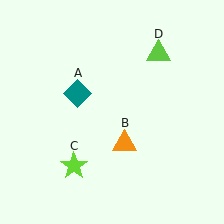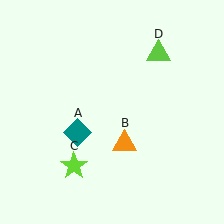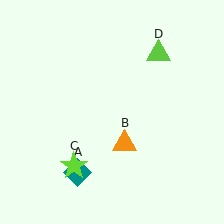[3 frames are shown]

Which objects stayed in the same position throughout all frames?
Orange triangle (object B) and lime star (object C) and lime triangle (object D) remained stationary.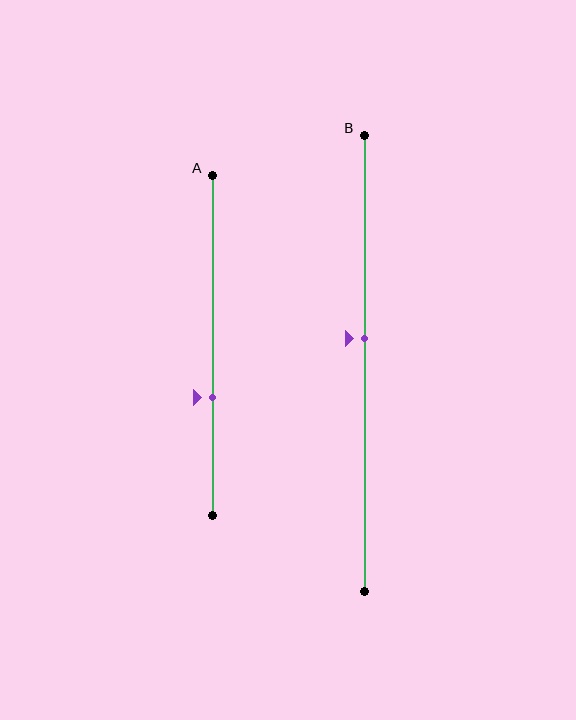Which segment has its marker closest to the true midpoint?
Segment B has its marker closest to the true midpoint.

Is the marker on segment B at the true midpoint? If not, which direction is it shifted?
No, the marker on segment B is shifted upward by about 5% of the segment length.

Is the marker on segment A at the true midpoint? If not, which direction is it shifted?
No, the marker on segment A is shifted downward by about 15% of the segment length.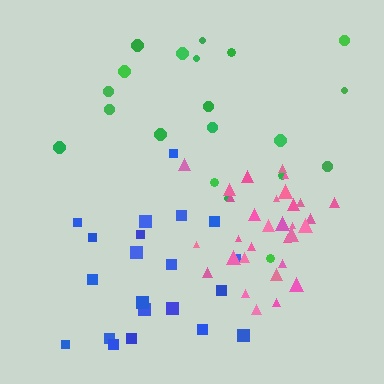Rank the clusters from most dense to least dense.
pink, blue, green.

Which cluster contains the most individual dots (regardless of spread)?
Pink (31).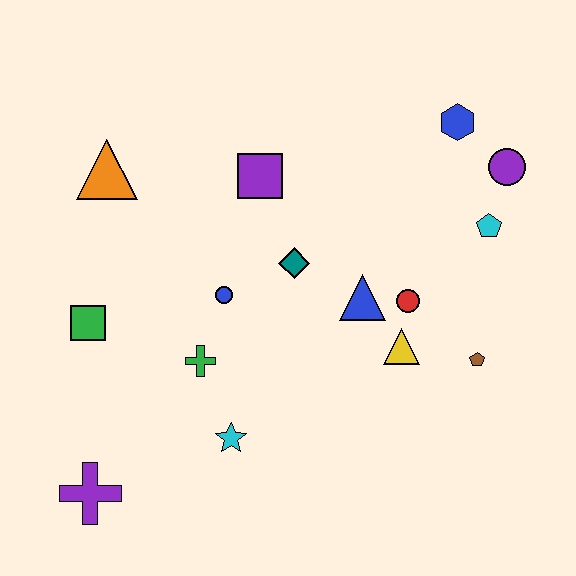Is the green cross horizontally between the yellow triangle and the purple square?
No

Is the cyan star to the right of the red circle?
No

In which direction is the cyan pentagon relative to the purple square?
The cyan pentagon is to the right of the purple square.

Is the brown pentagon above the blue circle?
No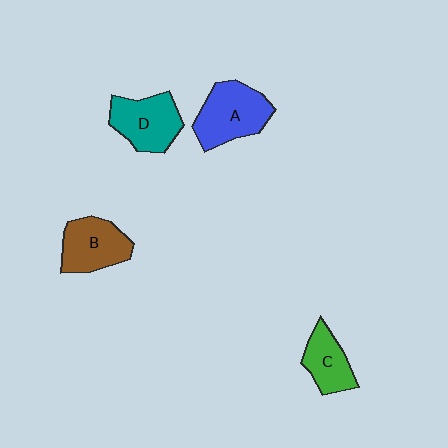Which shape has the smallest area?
Shape C (green).